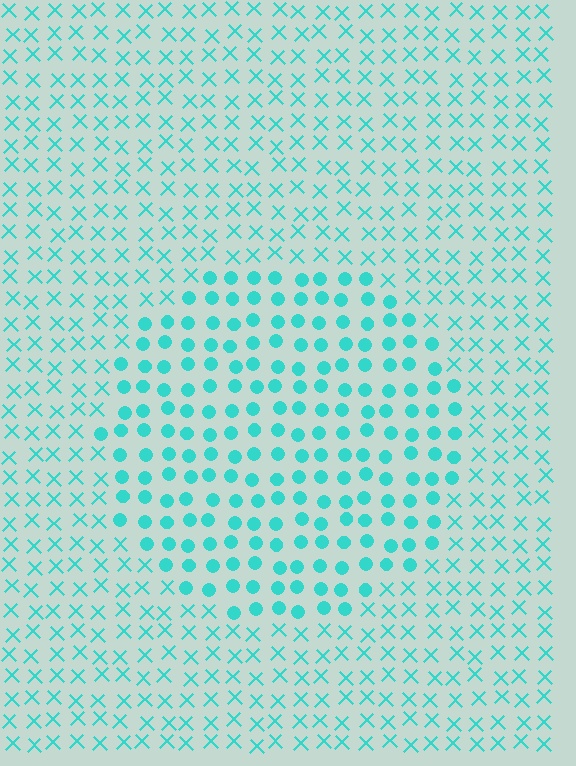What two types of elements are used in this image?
The image uses circles inside the circle region and X marks outside it.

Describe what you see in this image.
The image is filled with small cyan elements arranged in a uniform grid. A circle-shaped region contains circles, while the surrounding area contains X marks. The boundary is defined purely by the change in element shape.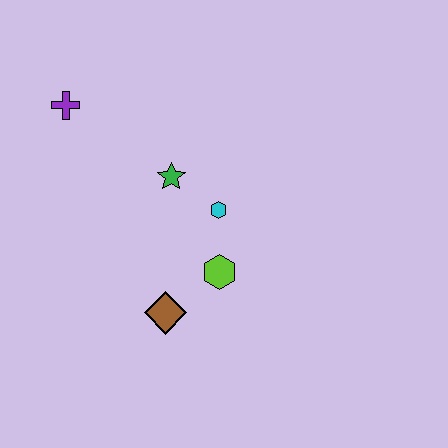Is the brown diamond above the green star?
No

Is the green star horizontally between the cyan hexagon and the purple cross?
Yes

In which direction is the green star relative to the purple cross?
The green star is to the right of the purple cross.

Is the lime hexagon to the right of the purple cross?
Yes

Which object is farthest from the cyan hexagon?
The purple cross is farthest from the cyan hexagon.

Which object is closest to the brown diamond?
The lime hexagon is closest to the brown diamond.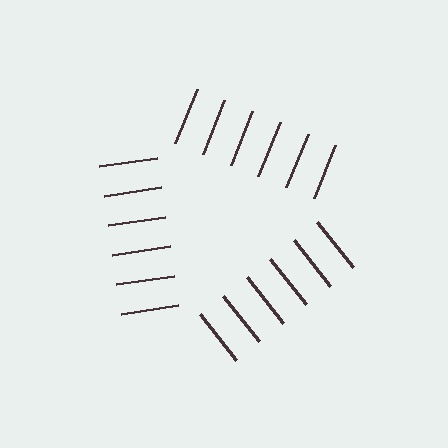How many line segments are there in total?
18 — 6 along each of the 3 edges.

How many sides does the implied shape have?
3 sides — the line-ends trace a triangle.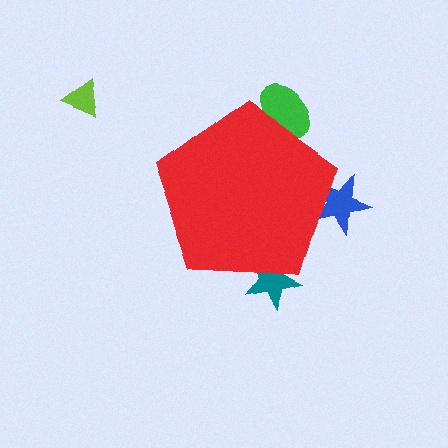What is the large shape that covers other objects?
A red pentagon.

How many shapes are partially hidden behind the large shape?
3 shapes are partially hidden.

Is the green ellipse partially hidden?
Yes, the green ellipse is partially hidden behind the red pentagon.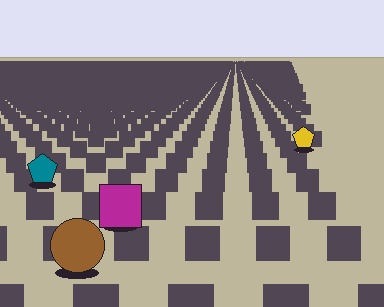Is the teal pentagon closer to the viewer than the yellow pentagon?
Yes. The teal pentagon is closer — you can tell from the texture gradient: the ground texture is coarser near it.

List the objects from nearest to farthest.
From nearest to farthest: the brown circle, the magenta square, the teal pentagon, the yellow pentagon.